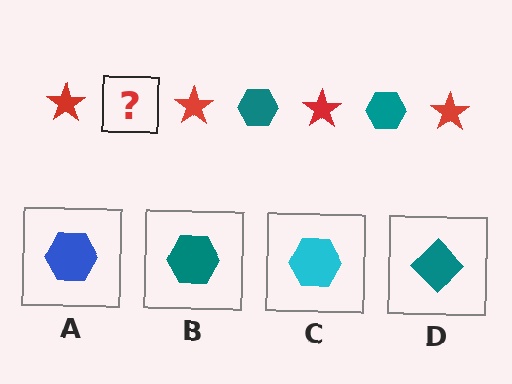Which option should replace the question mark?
Option B.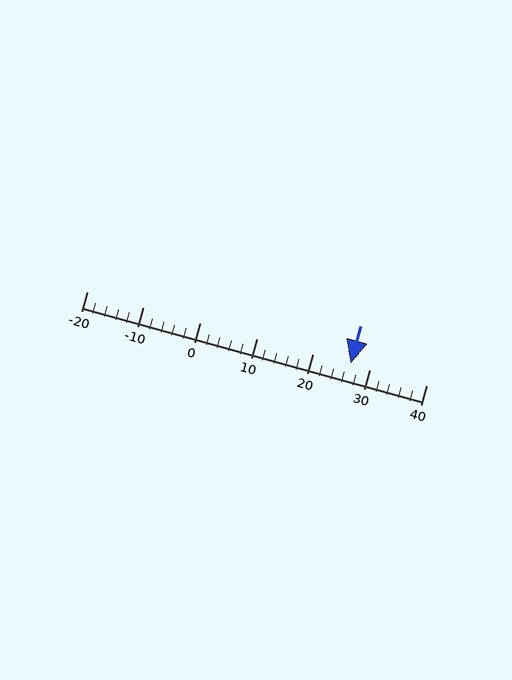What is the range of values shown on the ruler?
The ruler shows values from -20 to 40.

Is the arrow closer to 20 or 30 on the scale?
The arrow is closer to 30.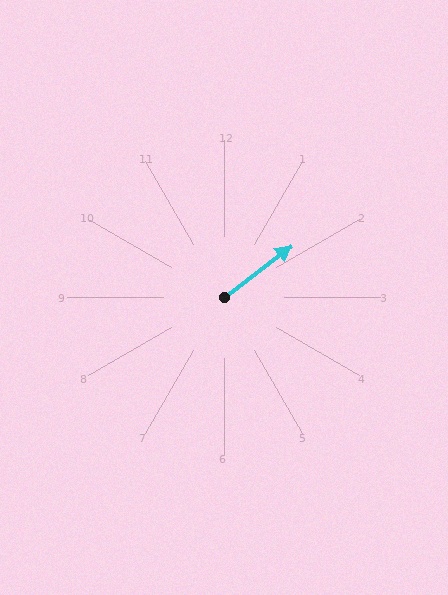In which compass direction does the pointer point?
Northeast.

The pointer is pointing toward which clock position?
Roughly 2 o'clock.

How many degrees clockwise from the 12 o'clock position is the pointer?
Approximately 52 degrees.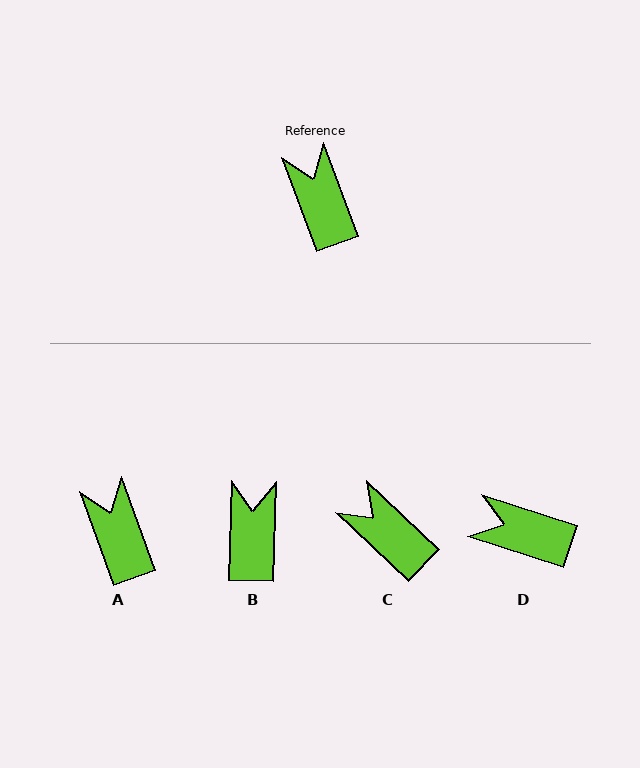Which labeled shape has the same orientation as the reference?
A.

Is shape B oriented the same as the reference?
No, it is off by about 21 degrees.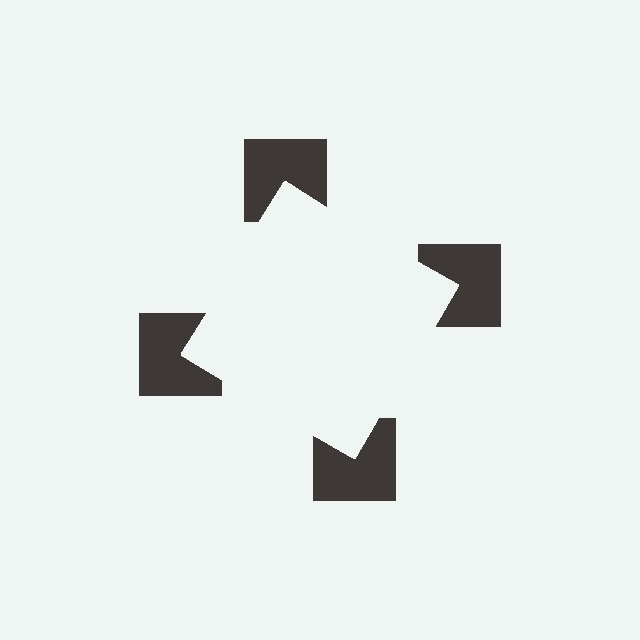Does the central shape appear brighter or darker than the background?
It typically appears slightly brighter than the background, even though no actual brightness change is drawn.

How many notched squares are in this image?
There are 4 — one at each vertex of the illusory square.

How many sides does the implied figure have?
4 sides.